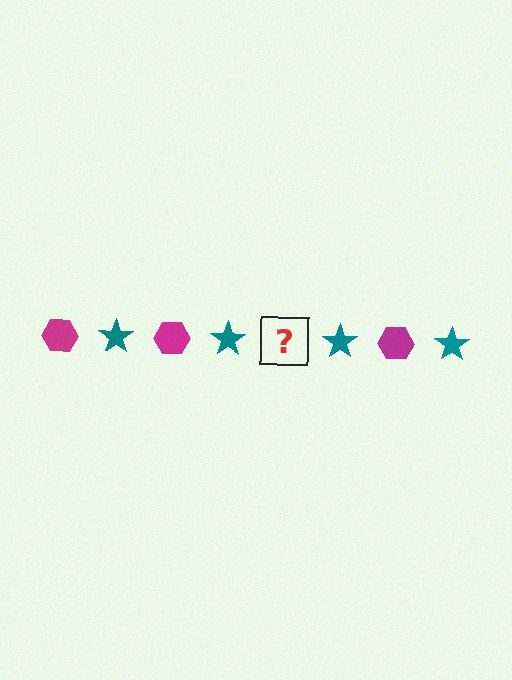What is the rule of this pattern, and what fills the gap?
The rule is that the pattern alternates between magenta hexagon and teal star. The gap should be filled with a magenta hexagon.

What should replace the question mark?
The question mark should be replaced with a magenta hexagon.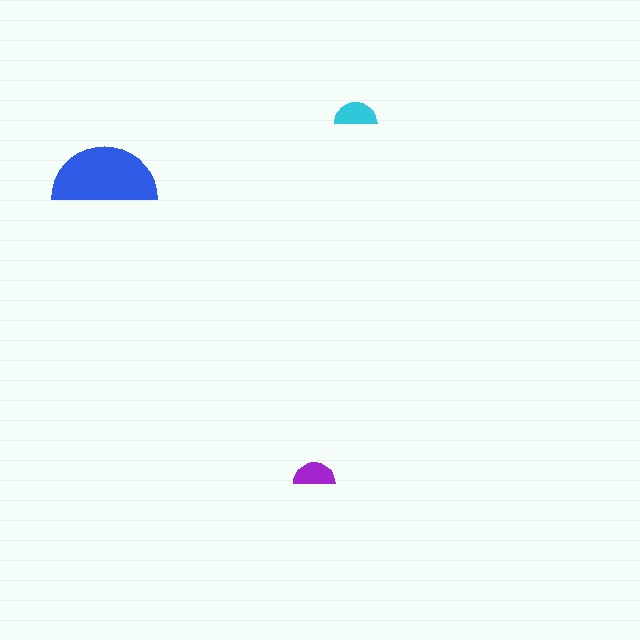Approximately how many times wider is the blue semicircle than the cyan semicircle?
About 2.5 times wider.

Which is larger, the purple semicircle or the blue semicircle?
The blue one.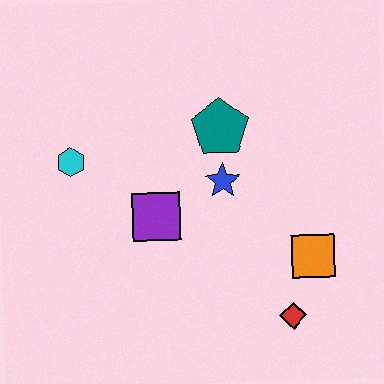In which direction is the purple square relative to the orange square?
The purple square is to the left of the orange square.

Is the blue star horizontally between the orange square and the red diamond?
No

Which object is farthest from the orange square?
The cyan hexagon is farthest from the orange square.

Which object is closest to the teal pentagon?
The blue star is closest to the teal pentagon.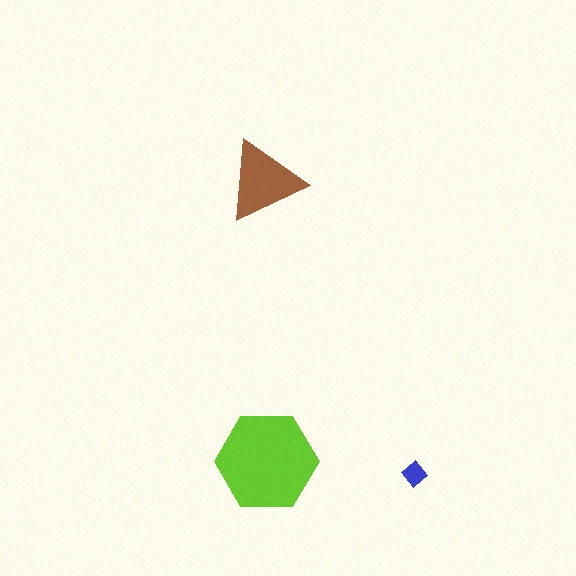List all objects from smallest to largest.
The blue diamond, the brown triangle, the lime hexagon.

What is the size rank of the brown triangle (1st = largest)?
2nd.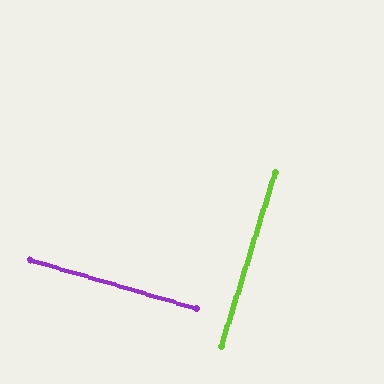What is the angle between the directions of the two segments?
Approximately 89 degrees.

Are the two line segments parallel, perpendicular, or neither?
Perpendicular — they meet at approximately 89°.